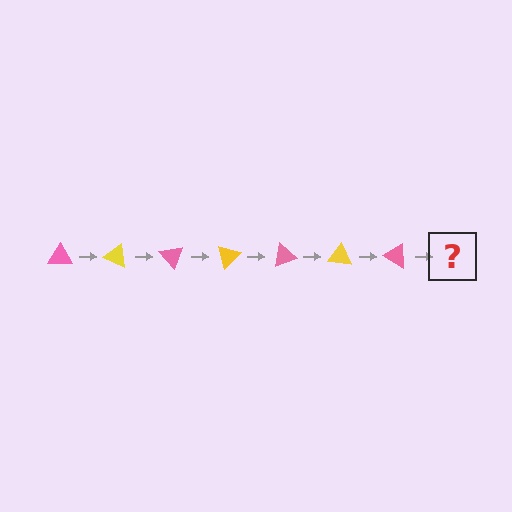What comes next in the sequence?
The next element should be a yellow triangle, rotated 175 degrees from the start.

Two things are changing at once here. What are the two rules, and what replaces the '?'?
The two rules are that it rotates 25 degrees each step and the color cycles through pink and yellow. The '?' should be a yellow triangle, rotated 175 degrees from the start.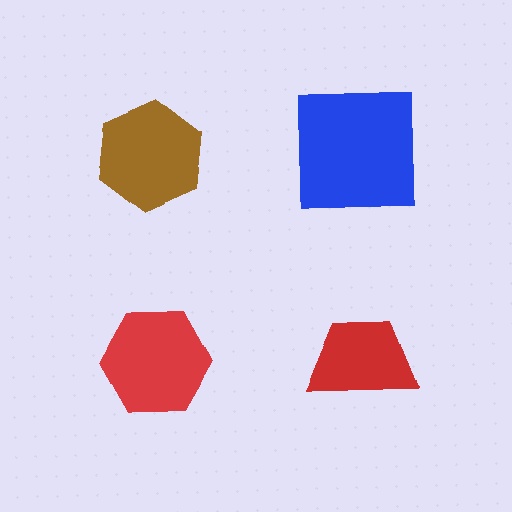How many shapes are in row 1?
2 shapes.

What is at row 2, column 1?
A red hexagon.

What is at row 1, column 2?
A blue square.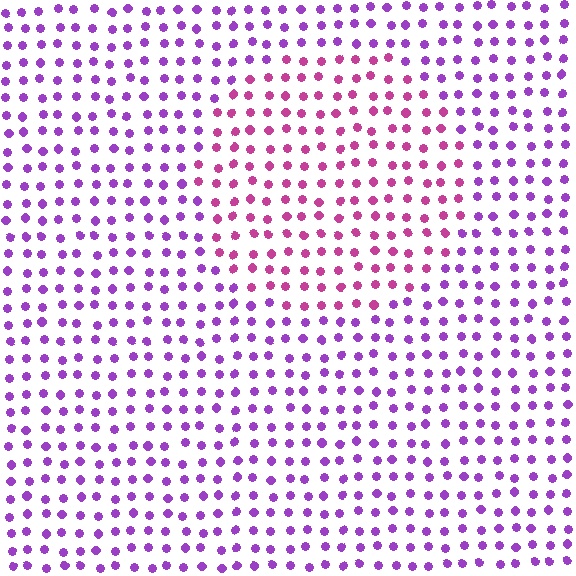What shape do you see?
I see a circle.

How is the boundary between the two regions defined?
The boundary is defined purely by a slight shift in hue (about 39 degrees). Spacing, size, and orientation are identical on both sides.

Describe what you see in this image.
The image is filled with small purple elements in a uniform arrangement. A circle-shaped region is visible where the elements are tinted to a slightly different hue, forming a subtle color boundary.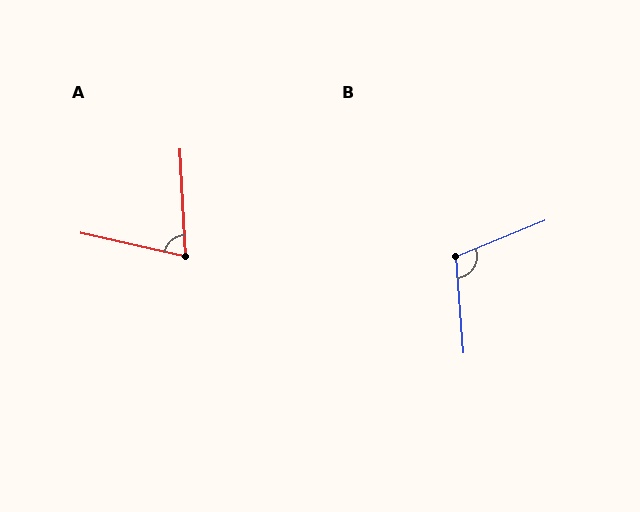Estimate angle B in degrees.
Approximately 107 degrees.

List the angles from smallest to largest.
A (74°), B (107°).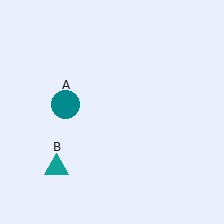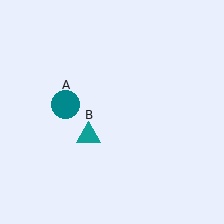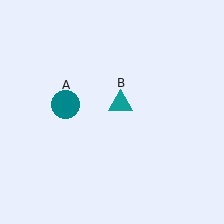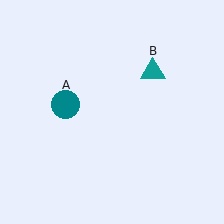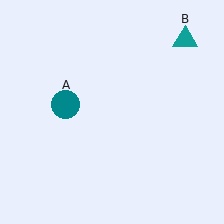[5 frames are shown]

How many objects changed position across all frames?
1 object changed position: teal triangle (object B).